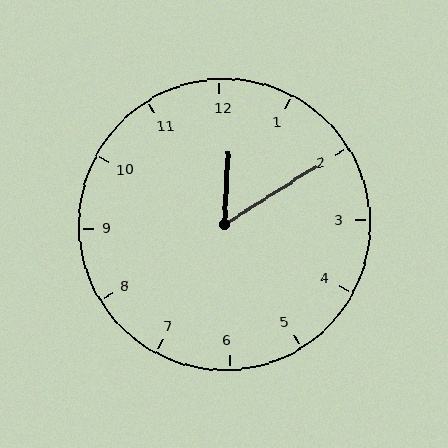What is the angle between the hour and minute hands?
Approximately 55 degrees.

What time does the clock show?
12:10.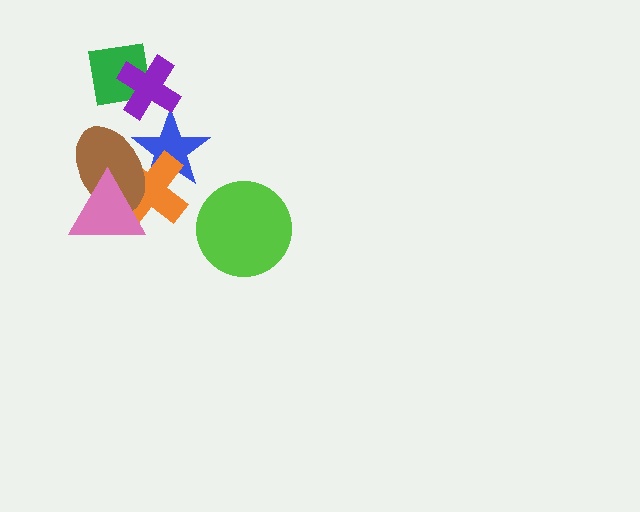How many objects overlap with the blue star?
3 objects overlap with the blue star.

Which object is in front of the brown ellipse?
The pink triangle is in front of the brown ellipse.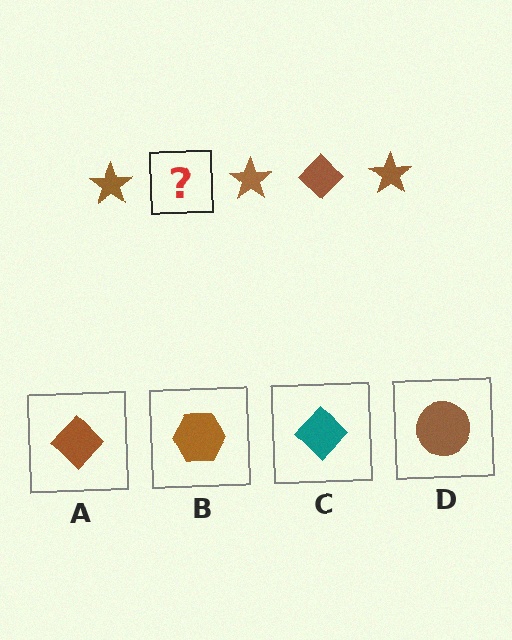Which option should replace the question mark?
Option A.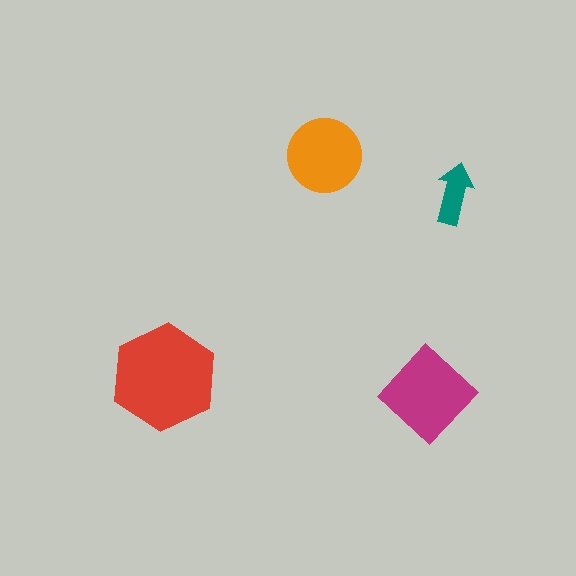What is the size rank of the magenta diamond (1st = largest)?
2nd.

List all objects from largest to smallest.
The red hexagon, the magenta diamond, the orange circle, the teal arrow.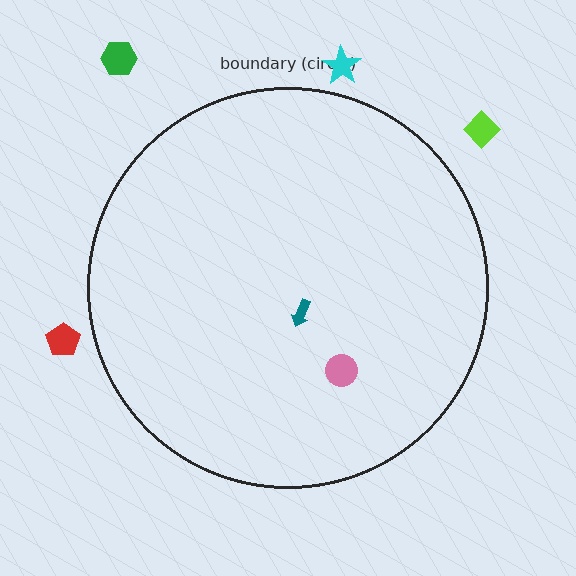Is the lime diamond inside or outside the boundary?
Outside.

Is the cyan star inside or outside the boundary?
Outside.